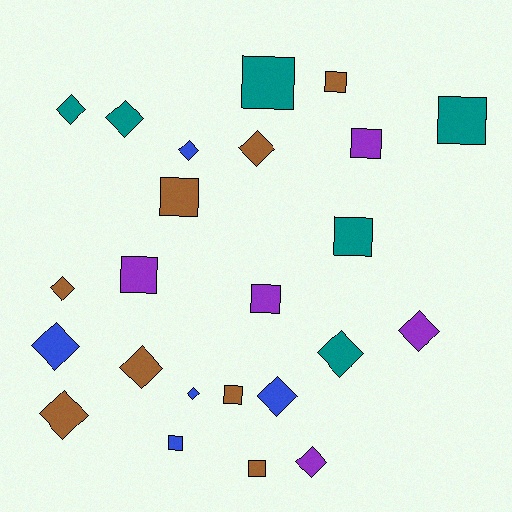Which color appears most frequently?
Brown, with 8 objects.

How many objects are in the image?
There are 24 objects.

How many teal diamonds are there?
There are 3 teal diamonds.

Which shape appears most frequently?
Diamond, with 13 objects.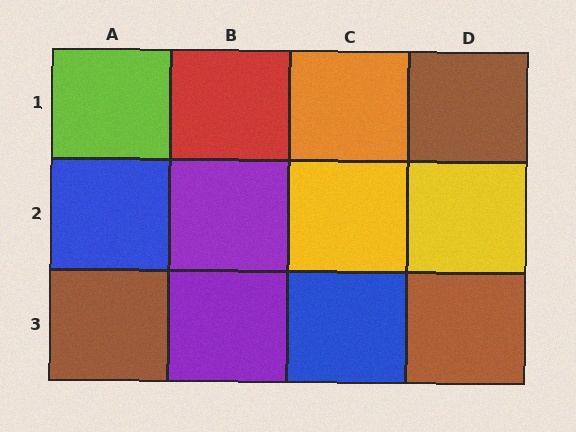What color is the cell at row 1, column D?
Brown.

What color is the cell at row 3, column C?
Blue.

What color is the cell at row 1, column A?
Lime.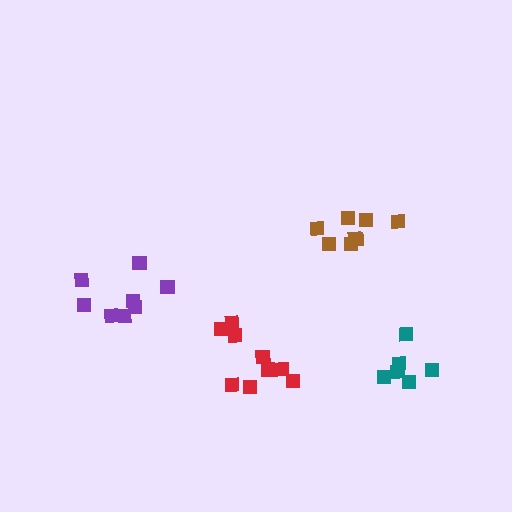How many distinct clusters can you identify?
There are 4 distinct clusters.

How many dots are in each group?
Group 1: 9 dots, Group 2: 8 dots, Group 3: 6 dots, Group 4: 8 dots (31 total).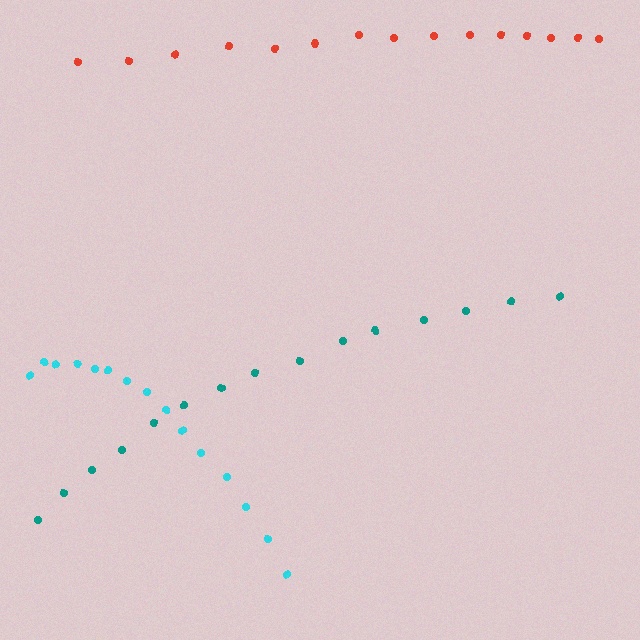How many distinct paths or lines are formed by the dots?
There are 3 distinct paths.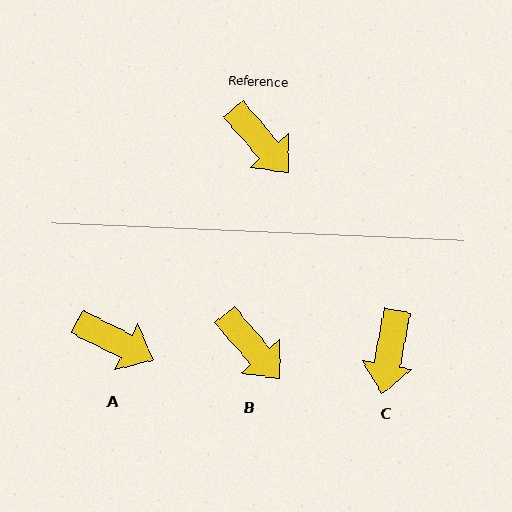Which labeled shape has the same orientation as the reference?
B.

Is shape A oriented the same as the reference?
No, it is off by about 23 degrees.